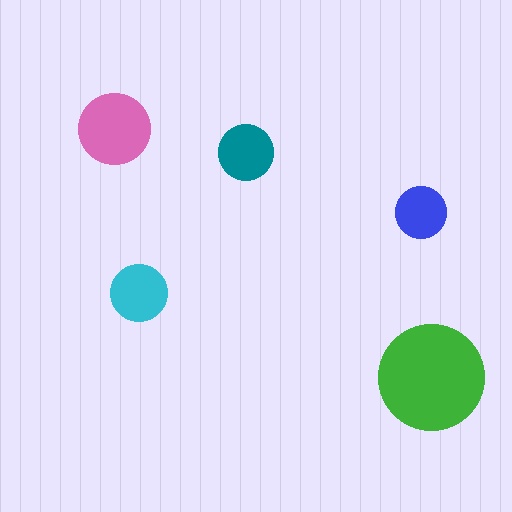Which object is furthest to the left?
The pink circle is leftmost.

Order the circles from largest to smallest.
the green one, the pink one, the cyan one, the teal one, the blue one.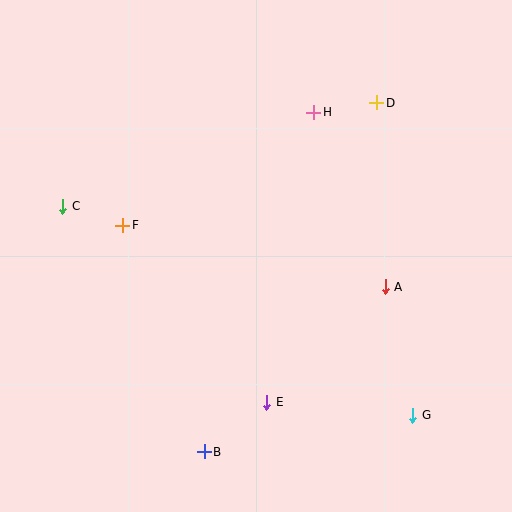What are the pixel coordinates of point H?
Point H is at (314, 112).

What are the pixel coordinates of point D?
Point D is at (377, 103).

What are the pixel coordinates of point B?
Point B is at (204, 452).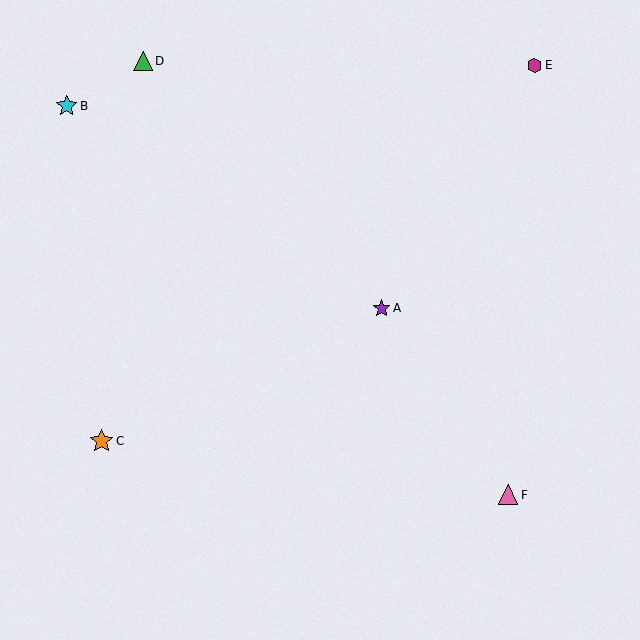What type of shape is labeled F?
Shape F is a pink triangle.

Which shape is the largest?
The orange star (labeled C) is the largest.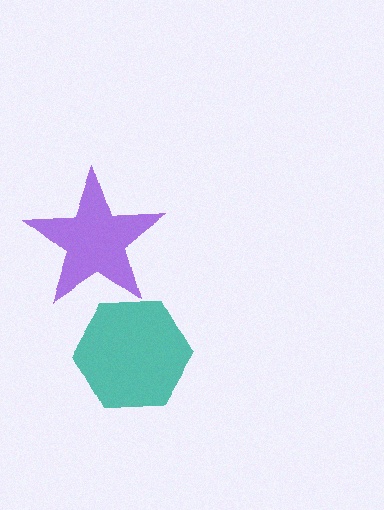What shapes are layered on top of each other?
The layered shapes are: a teal hexagon, a purple star.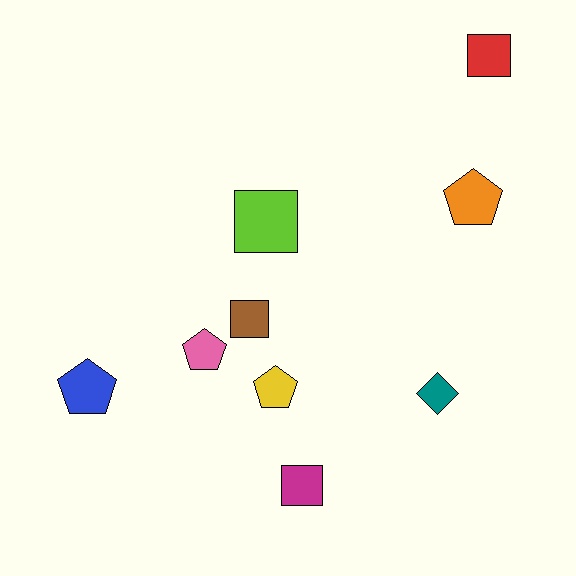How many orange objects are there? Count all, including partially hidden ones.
There is 1 orange object.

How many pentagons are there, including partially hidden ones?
There are 4 pentagons.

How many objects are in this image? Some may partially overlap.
There are 9 objects.